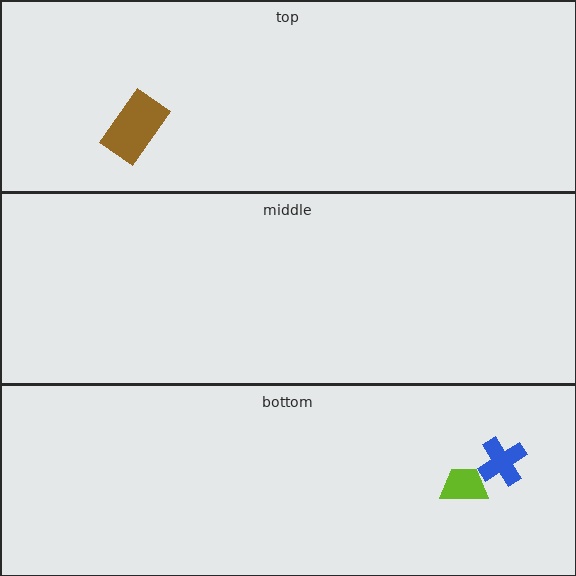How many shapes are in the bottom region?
2.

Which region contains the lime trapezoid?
The bottom region.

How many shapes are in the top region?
1.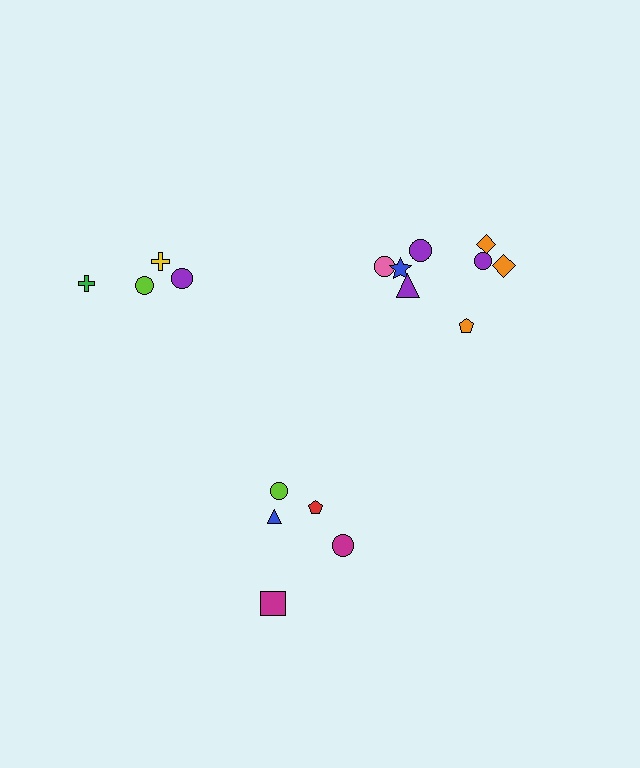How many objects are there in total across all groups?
There are 17 objects.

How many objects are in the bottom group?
There are 5 objects.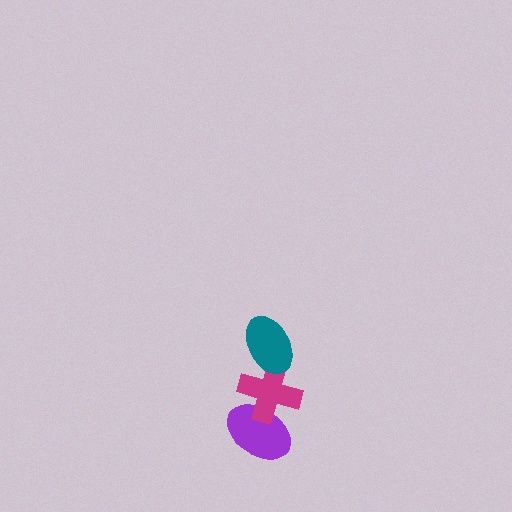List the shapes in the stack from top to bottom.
From top to bottom: the teal ellipse, the magenta cross, the purple ellipse.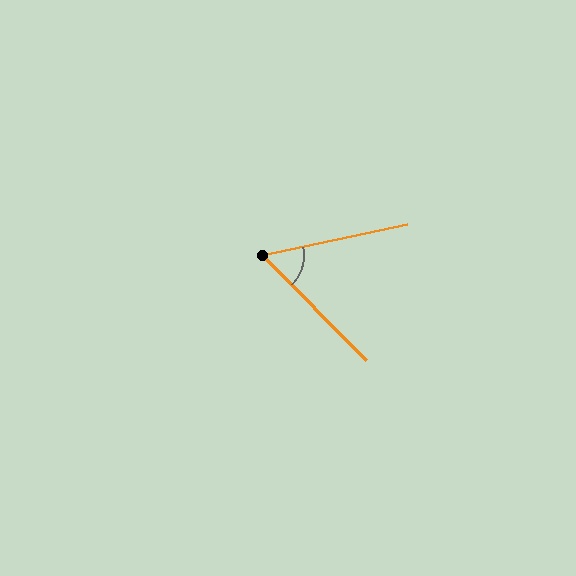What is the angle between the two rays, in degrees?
Approximately 57 degrees.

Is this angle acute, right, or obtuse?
It is acute.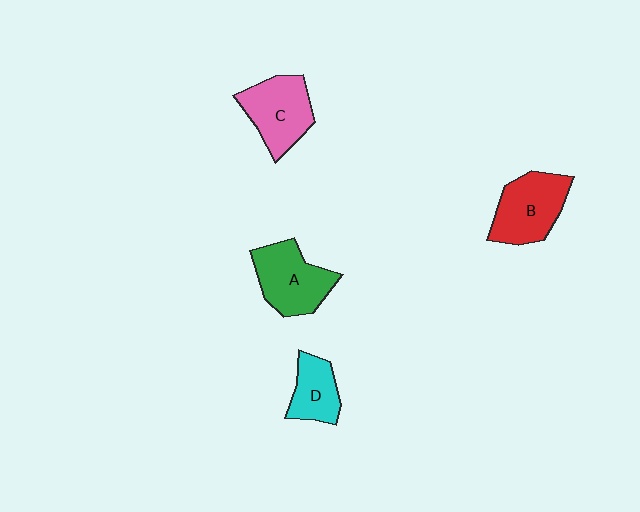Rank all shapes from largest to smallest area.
From largest to smallest: A (green), B (red), C (pink), D (cyan).